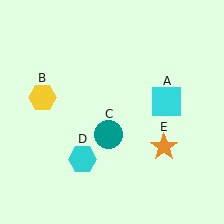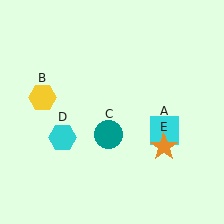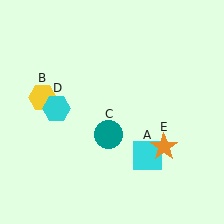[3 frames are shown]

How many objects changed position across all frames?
2 objects changed position: cyan square (object A), cyan hexagon (object D).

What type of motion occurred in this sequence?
The cyan square (object A), cyan hexagon (object D) rotated clockwise around the center of the scene.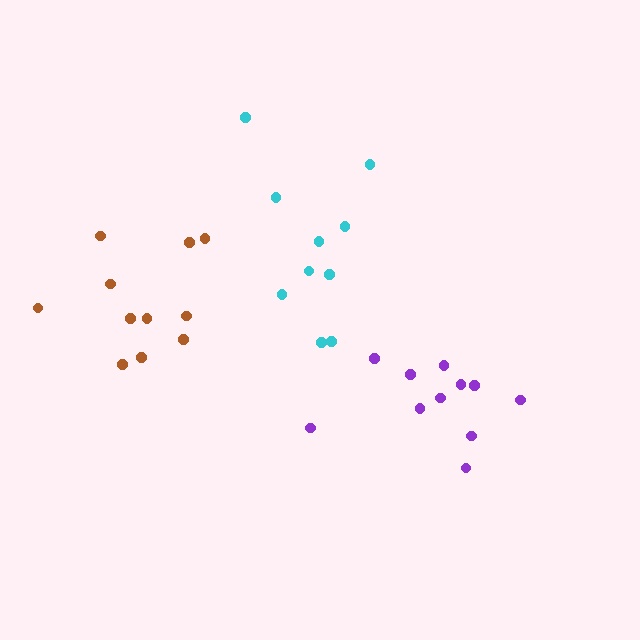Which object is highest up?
The cyan cluster is topmost.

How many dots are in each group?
Group 1: 11 dots, Group 2: 11 dots, Group 3: 10 dots (32 total).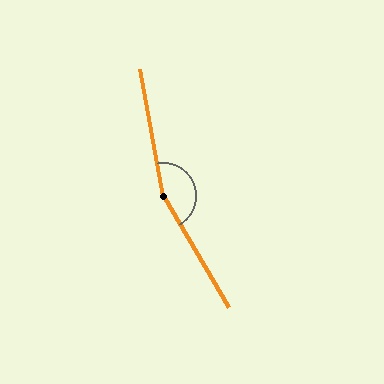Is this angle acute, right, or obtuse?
It is obtuse.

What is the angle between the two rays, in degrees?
Approximately 160 degrees.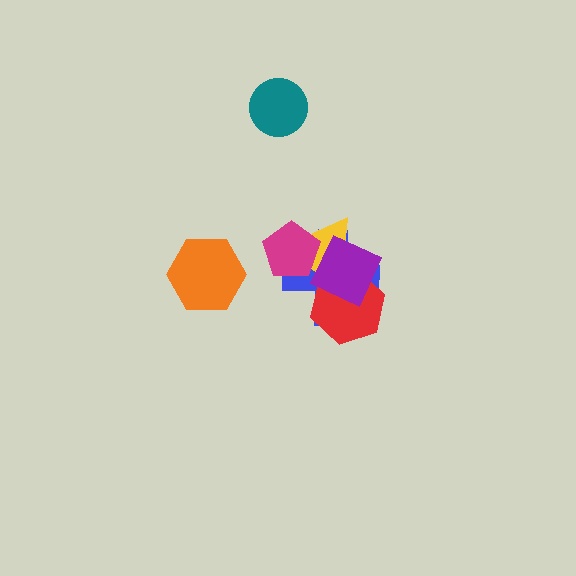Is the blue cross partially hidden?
Yes, it is partially covered by another shape.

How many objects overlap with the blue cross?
4 objects overlap with the blue cross.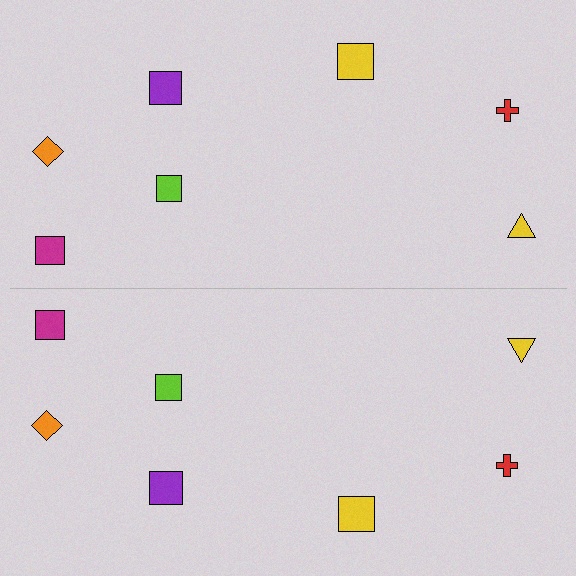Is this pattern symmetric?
Yes, this pattern has bilateral (reflection) symmetry.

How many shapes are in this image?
There are 14 shapes in this image.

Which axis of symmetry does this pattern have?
The pattern has a horizontal axis of symmetry running through the center of the image.